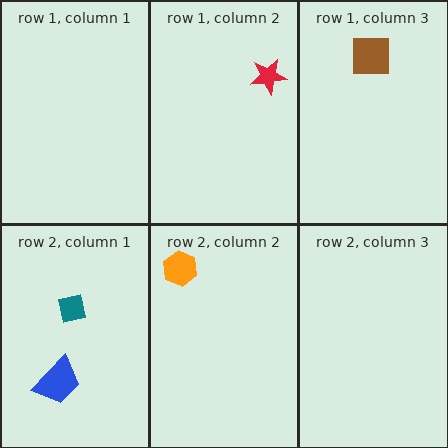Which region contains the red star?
The row 1, column 2 region.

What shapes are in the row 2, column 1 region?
The teal square, the blue trapezoid.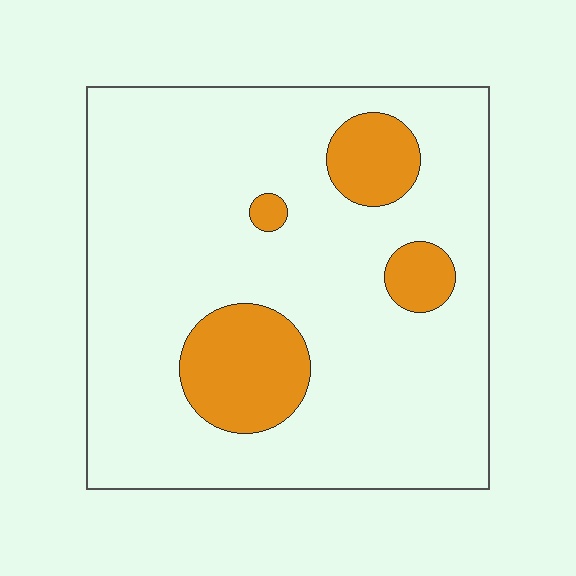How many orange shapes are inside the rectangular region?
4.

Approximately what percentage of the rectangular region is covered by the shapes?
Approximately 15%.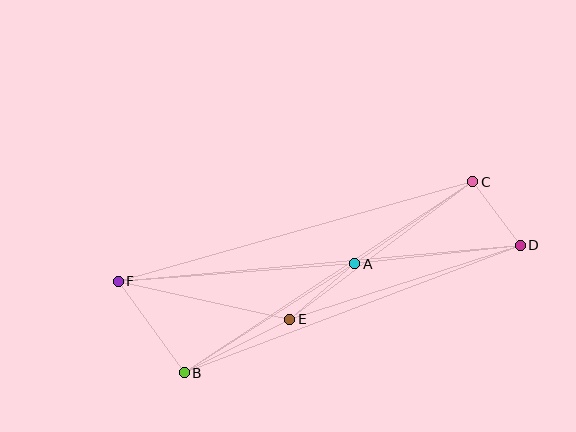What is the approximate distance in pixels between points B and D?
The distance between B and D is approximately 359 pixels.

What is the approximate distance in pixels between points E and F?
The distance between E and F is approximately 175 pixels.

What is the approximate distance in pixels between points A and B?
The distance between A and B is approximately 202 pixels.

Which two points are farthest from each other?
Points D and F are farthest from each other.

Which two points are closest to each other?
Points C and D are closest to each other.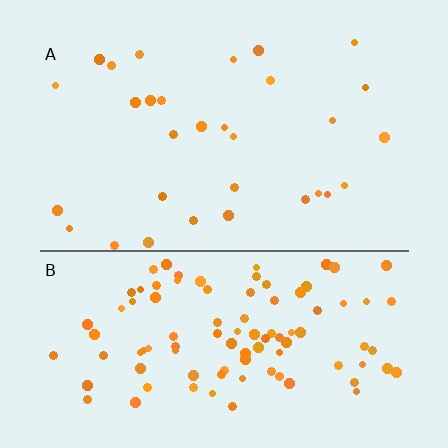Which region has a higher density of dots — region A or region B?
B (the bottom).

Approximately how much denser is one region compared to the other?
Approximately 3.4× — region B over region A.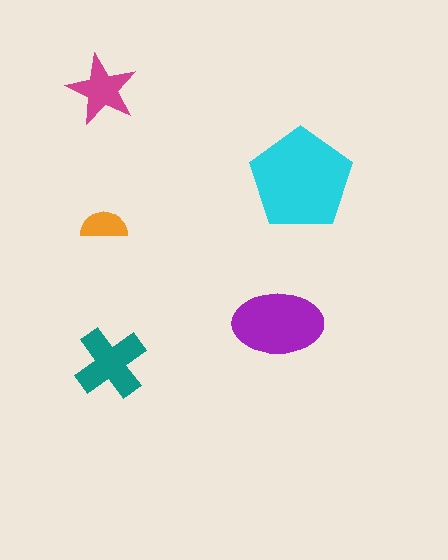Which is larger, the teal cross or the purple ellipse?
The purple ellipse.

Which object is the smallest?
The orange semicircle.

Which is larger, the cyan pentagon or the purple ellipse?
The cyan pentagon.